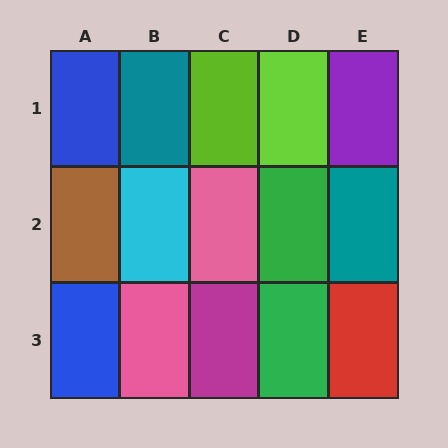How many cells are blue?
2 cells are blue.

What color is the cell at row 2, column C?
Pink.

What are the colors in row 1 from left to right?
Blue, teal, lime, lime, purple.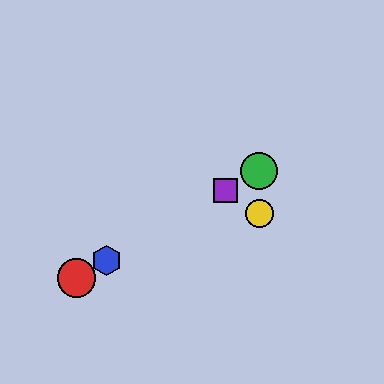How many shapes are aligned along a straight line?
4 shapes (the red circle, the blue hexagon, the green circle, the purple square) are aligned along a straight line.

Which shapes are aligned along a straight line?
The red circle, the blue hexagon, the green circle, the purple square are aligned along a straight line.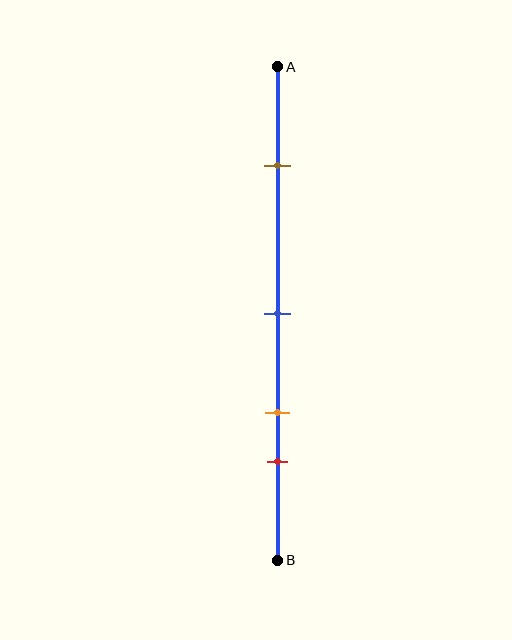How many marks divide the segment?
There are 4 marks dividing the segment.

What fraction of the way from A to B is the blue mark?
The blue mark is approximately 50% (0.5) of the way from A to B.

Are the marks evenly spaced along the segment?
No, the marks are not evenly spaced.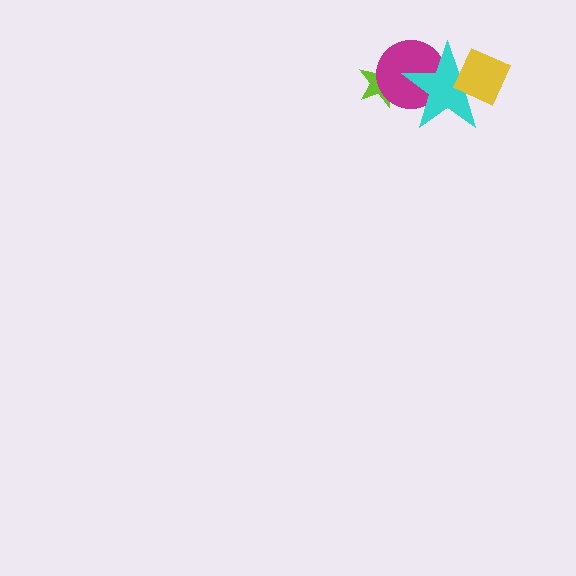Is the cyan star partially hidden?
Yes, it is partially covered by another shape.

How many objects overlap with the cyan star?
2 objects overlap with the cyan star.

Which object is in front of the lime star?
The magenta circle is in front of the lime star.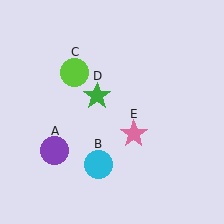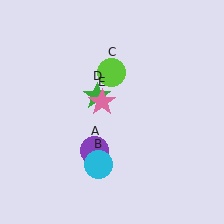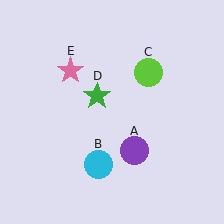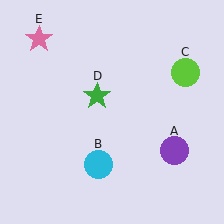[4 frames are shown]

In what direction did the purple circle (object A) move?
The purple circle (object A) moved right.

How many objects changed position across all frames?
3 objects changed position: purple circle (object A), lime circle (object C), pink star (object E).